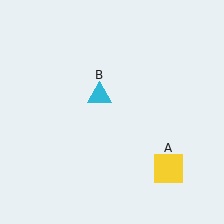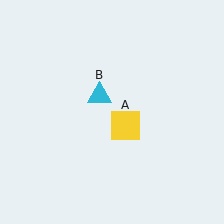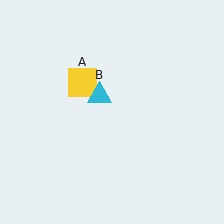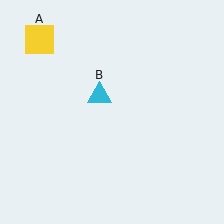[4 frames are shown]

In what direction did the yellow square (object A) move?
The yellow square (object A) moved up and to the left.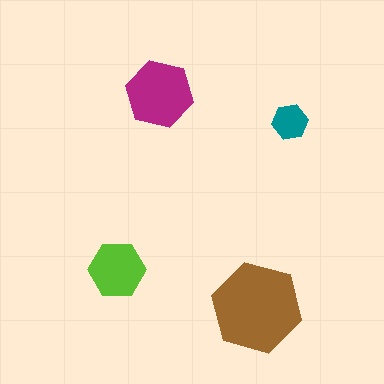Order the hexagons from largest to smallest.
the brown one, the magenta one, the lime one, the teal one.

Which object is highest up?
The magenta hexagon is topmost.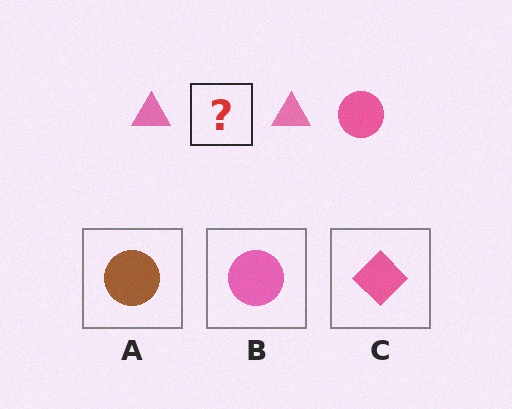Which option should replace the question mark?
Option B.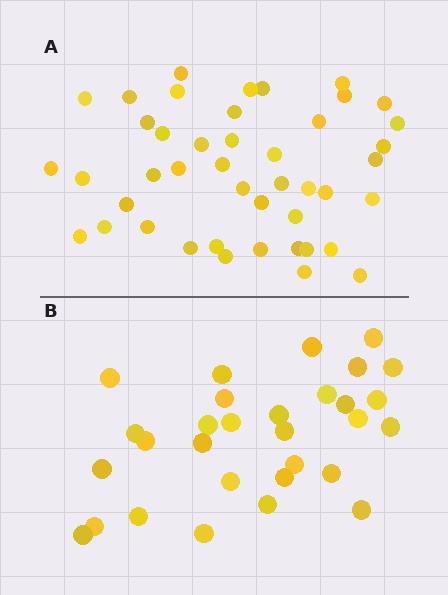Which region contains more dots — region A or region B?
Region A (the top region) has more dots.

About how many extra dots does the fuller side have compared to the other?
Region A has approximately 15 more dots than region B.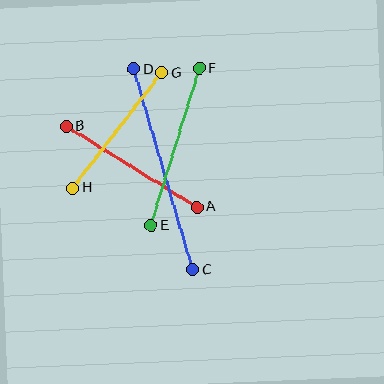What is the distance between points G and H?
The distance is approximately 146 pixels.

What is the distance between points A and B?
The distance is approximately 153 pixels.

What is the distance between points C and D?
The distance is approximately 209 pixels.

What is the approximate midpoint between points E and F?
The midpoint is at approximately (175, 147) pixels.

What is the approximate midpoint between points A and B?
The midpoint is at approximately (132, 167) pixels.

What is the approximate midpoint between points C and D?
The midpoint is at approximately (163, 169) pixels.